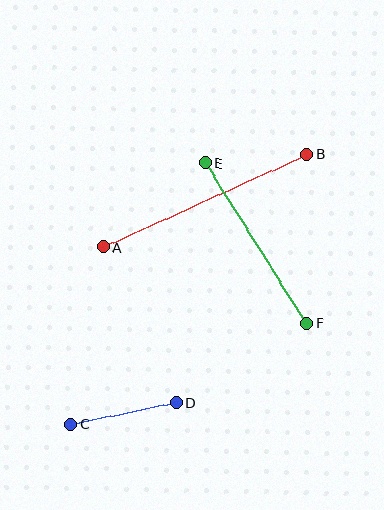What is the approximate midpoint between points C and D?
The midpoint is at approximately (123, 413) pixels.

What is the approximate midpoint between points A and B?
The midpoint is at approximately (205, 201) pixels.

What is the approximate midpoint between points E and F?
The midpoint is at approximately (256, 243) pixels.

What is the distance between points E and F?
The distance is approximately 190 pixels.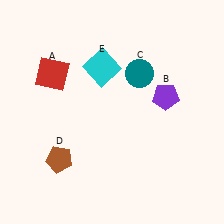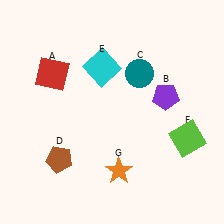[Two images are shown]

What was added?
A lime square (F), an orange star (G) were added in Image 2.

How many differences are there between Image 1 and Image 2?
There are 2 differences between the two images.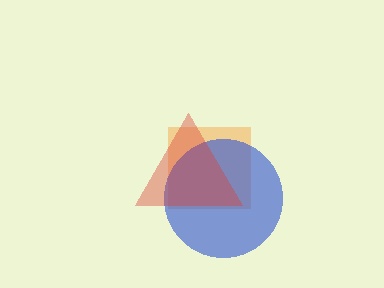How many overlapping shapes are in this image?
There are 3 overlapping shapes in the image.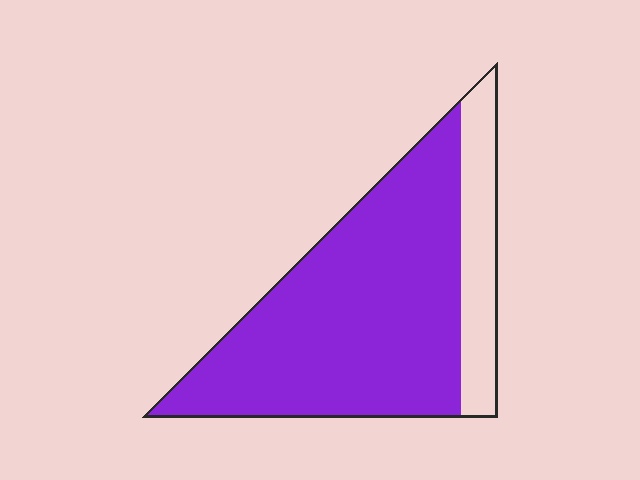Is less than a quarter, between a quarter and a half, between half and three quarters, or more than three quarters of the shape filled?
More than three quarters.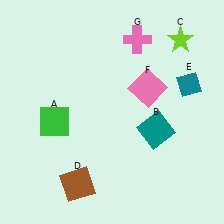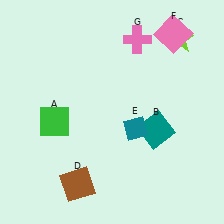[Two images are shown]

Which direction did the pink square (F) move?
The pink square (F) moved up.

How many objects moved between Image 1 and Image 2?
2 objects moved between the two images.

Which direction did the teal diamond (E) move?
The teal diamond (E) moved left.